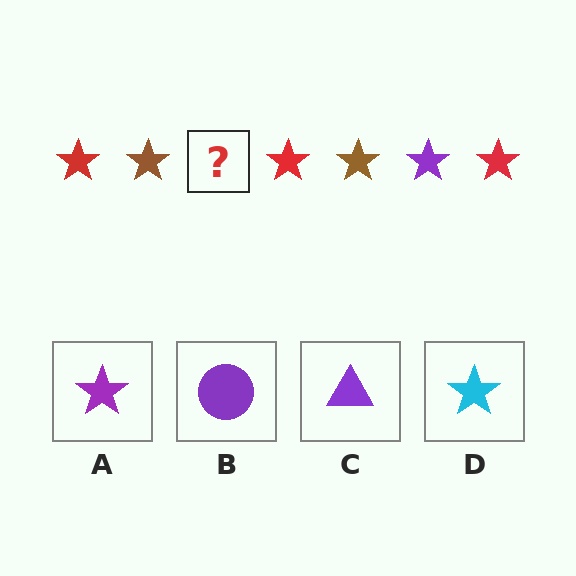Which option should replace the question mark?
Option A.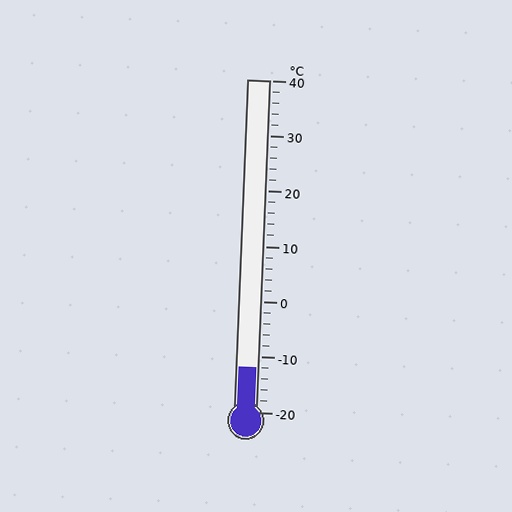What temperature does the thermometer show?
The thermometer shows approximately -12°C.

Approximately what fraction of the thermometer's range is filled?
The thermometer is filled to approximately 15% of its range.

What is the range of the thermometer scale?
The thermometer scale ranges from -20°C to 40°C.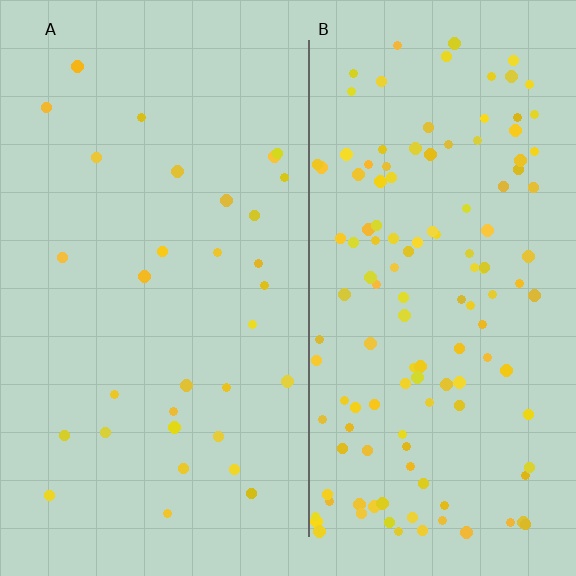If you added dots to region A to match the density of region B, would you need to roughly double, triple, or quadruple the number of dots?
Approximately quadruple.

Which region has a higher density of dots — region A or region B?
B (the right).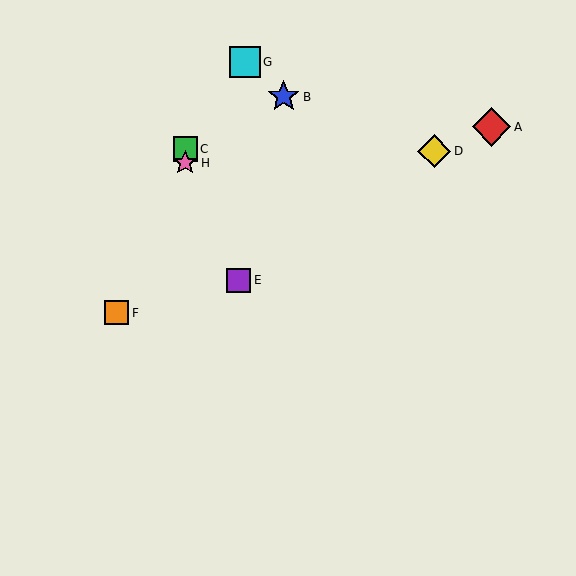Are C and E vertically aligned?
No, C is at x≈185 and E is at x≈239.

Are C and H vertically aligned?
Yes, both are at x≈185.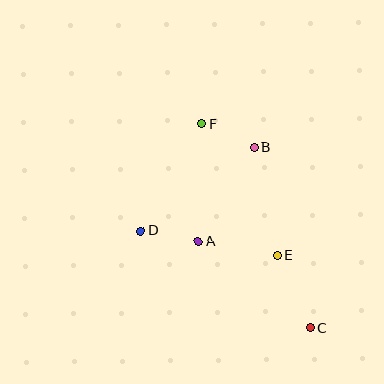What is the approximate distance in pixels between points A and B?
The distance between A and B is approximately 109 pixels.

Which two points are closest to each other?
Points B and F are closest to each other.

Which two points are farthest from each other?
Points C and F are farthest from each other.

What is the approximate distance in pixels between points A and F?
The distance between A and F is approximately 118 pixels.